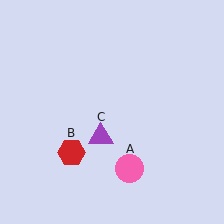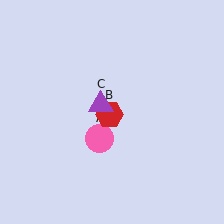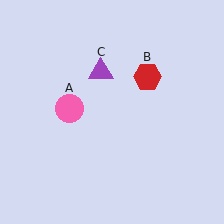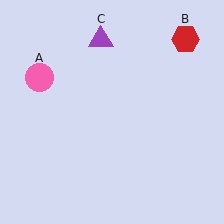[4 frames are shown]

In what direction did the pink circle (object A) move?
The pink circle (object A) moved up and to the left.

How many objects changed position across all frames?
3 objects changed position: pink circle (object A), red hexagon (object B), purple triangle (object C).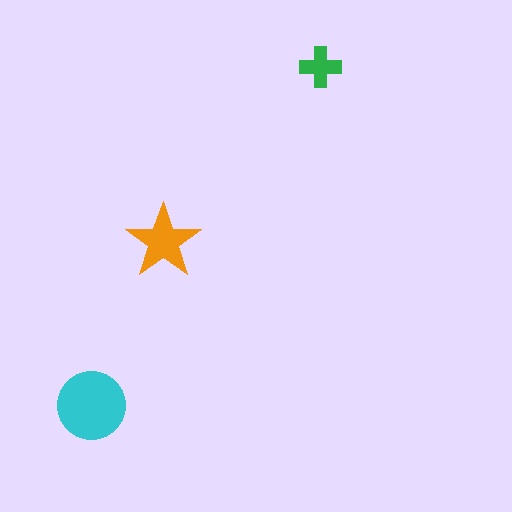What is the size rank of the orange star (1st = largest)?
2nd.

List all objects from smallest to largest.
The green cross, the orange star, the cyan circle.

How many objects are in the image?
There are 3 objects in the image.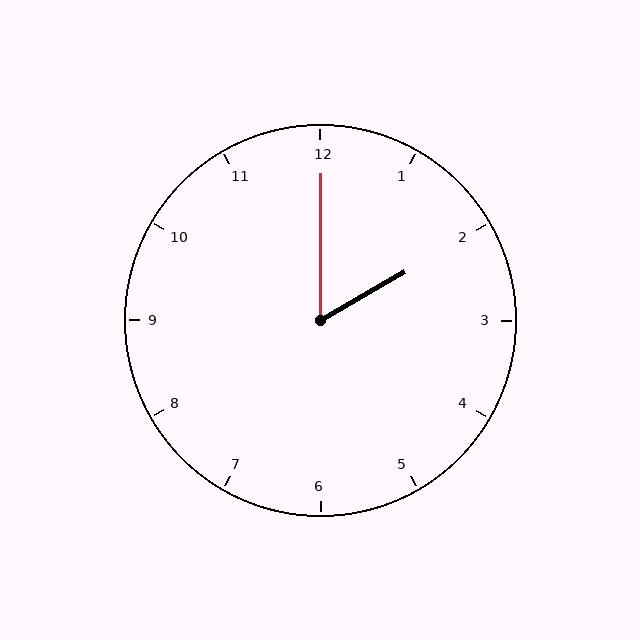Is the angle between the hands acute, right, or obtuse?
It is acute.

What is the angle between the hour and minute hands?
Approximately 60 degrees.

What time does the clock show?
2:00.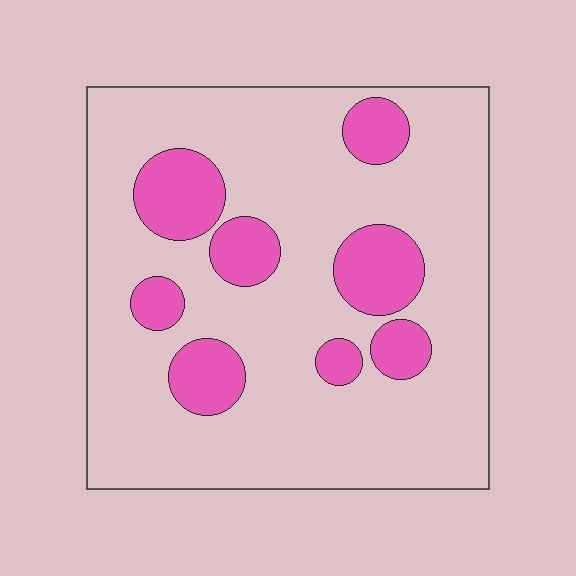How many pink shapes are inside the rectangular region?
8.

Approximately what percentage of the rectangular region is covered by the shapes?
Approximately 20%.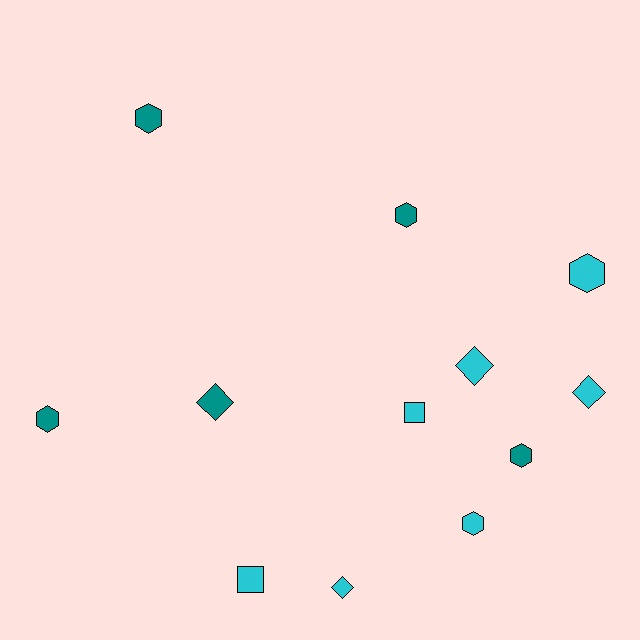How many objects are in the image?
There are 12 objects.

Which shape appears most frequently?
Hexagon, with 6 objects.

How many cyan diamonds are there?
There are 3 cyan diamonds.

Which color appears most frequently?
Cyan, with 7 objects.